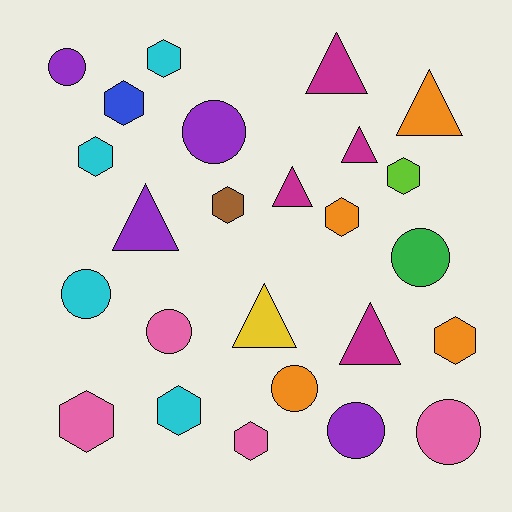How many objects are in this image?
There are 25 objects.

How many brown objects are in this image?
There is 1 brown object.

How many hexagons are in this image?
There are 10 hexagons.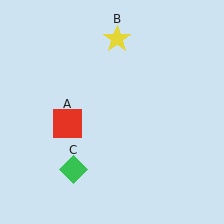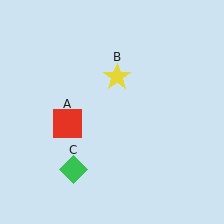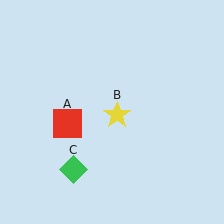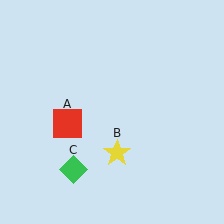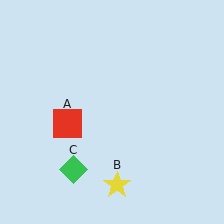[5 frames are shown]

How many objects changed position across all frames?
1 object changed position: yellow star (object B).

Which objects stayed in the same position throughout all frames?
Red square (object A) and green diamond (object C) remained stationary.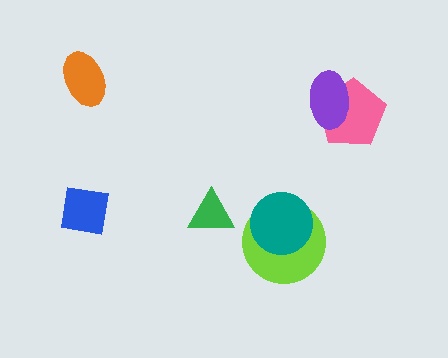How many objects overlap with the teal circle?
1 object overlaps with the teal circle.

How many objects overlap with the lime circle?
1 object overlaps with the lime circle.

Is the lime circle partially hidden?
Yes, it is partially covered by another shape.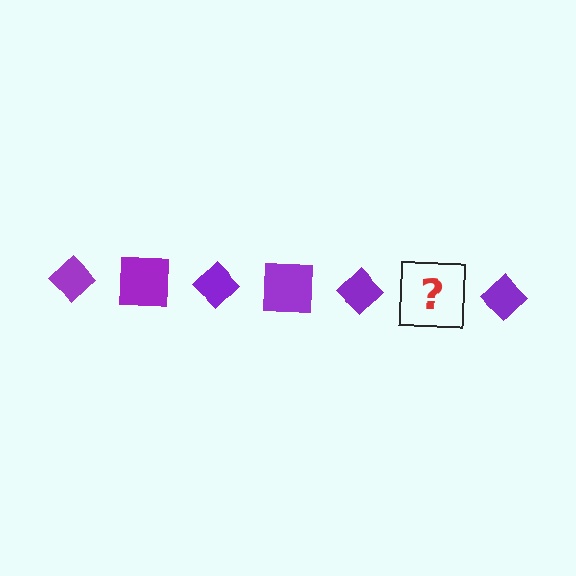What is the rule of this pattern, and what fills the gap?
The rule is that the pattern cycles through diamond, square shapes in purple. The gap should be filled with a purple square.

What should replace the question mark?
The question mark should be replaced with a purple square.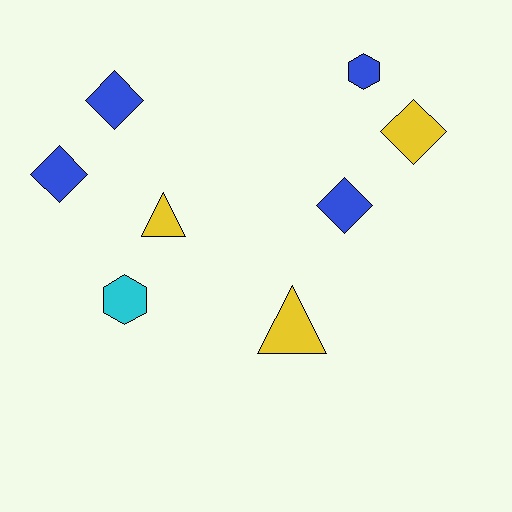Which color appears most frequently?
Blue, with 4 objects.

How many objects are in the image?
There are 8 objects.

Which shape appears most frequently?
Diamond, with 4 objects.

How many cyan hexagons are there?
There is 1 cyan hexagon.